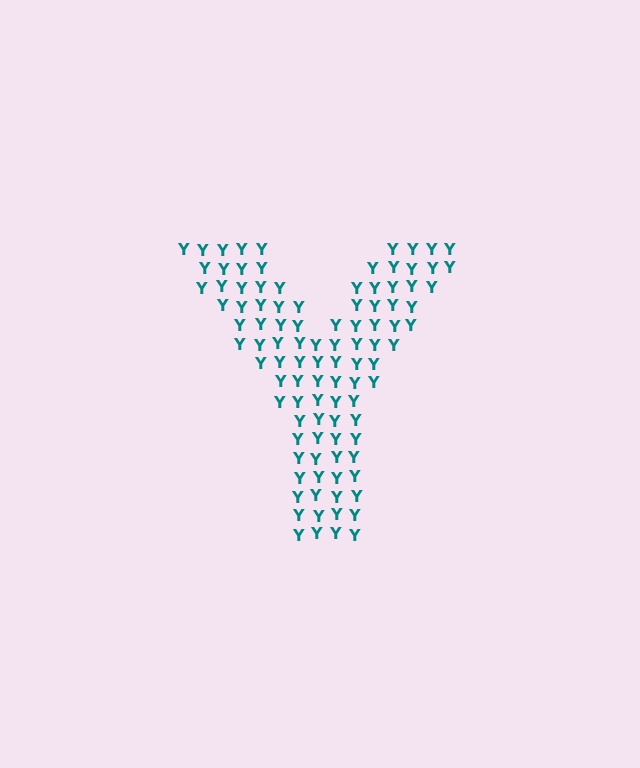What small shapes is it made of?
It is made of small letter Y's.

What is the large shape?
The large shape is the letter Y.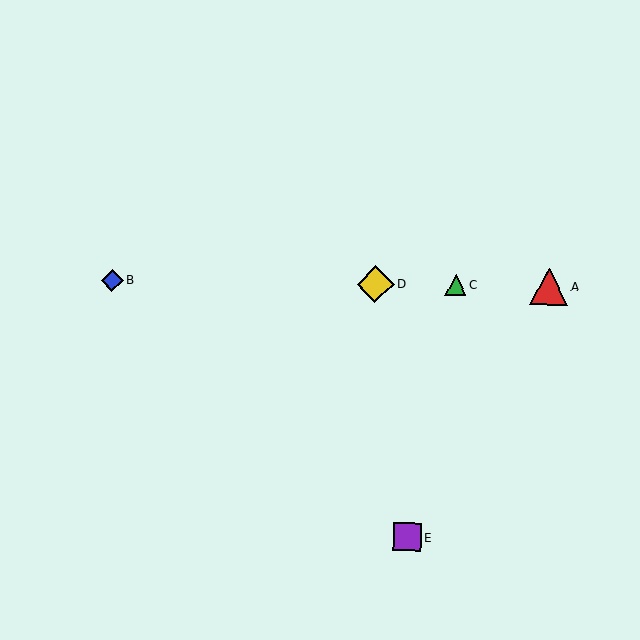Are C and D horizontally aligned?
Yes, both are at y≈285.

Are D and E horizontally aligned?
No, D is at y≈284 and E is at y≈537.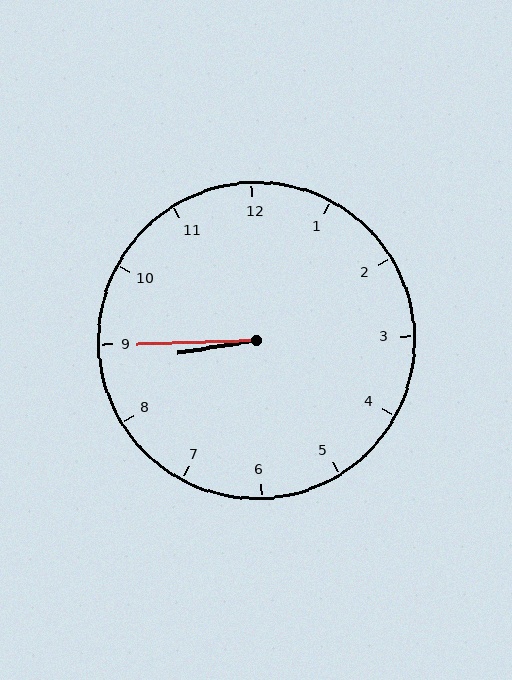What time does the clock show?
8:45.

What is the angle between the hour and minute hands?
Approximately 8 degrees.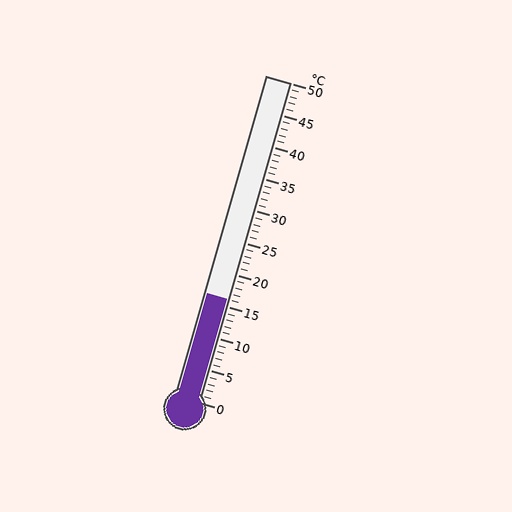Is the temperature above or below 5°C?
The temperature is above 5°C.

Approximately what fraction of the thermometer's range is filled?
The thermometer is filled to approximately 30% of its range.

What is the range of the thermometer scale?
The thermometer scale ranges from 0°C to 50°C.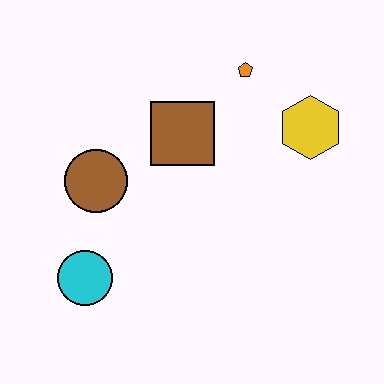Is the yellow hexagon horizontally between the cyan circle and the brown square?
No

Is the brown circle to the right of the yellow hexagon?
No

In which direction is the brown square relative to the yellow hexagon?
The brown square is to the left of the yellow hexagon.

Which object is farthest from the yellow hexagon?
The cyan circle is farthest from the yellow hexagon.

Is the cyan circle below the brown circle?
Yes